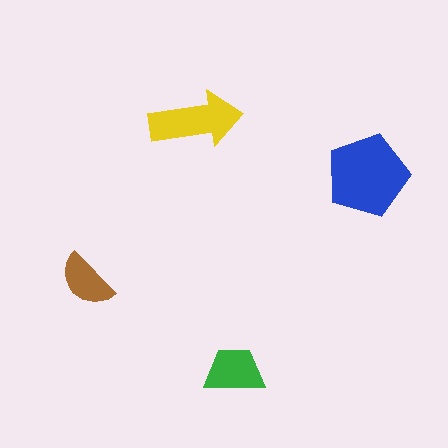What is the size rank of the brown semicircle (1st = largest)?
4th.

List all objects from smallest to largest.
The brown semicircle, the green trapezoid, the yellow arrow, the blue pentagon.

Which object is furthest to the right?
The blue pentagon is rightmost.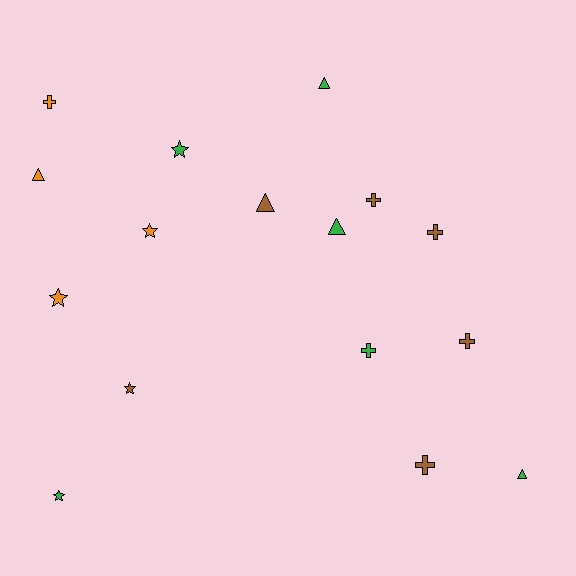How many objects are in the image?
There are 16 objects.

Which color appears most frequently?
Green, with 6 objects.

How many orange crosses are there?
There is 1 orange cross.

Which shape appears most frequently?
Cross, with 6 objects.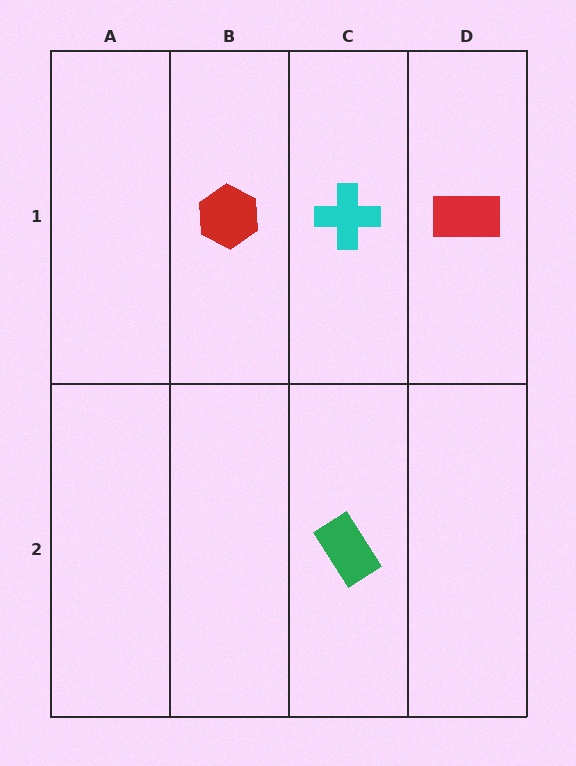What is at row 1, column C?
A cyan cross.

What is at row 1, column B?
A red hexagon.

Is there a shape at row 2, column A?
No, that cell is empty.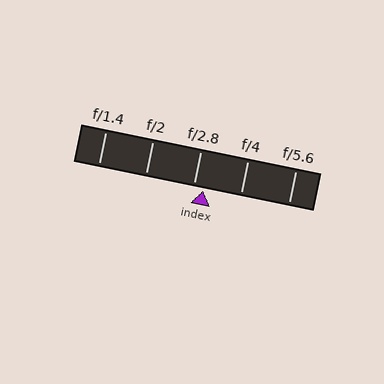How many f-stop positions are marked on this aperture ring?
There are 5 f-stop positions marked.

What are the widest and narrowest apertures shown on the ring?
The widest aperture shown is f/1.4 and the narrowest is f/5.6.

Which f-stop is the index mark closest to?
The index mark is closest to f/2.8.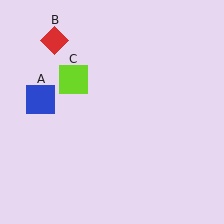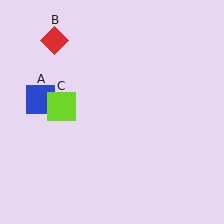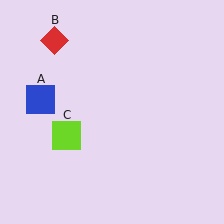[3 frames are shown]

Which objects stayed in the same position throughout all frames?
Blue square (object A) and red diamond (object B) remained stationary.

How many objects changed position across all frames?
1 object changed position: lime square (object C).